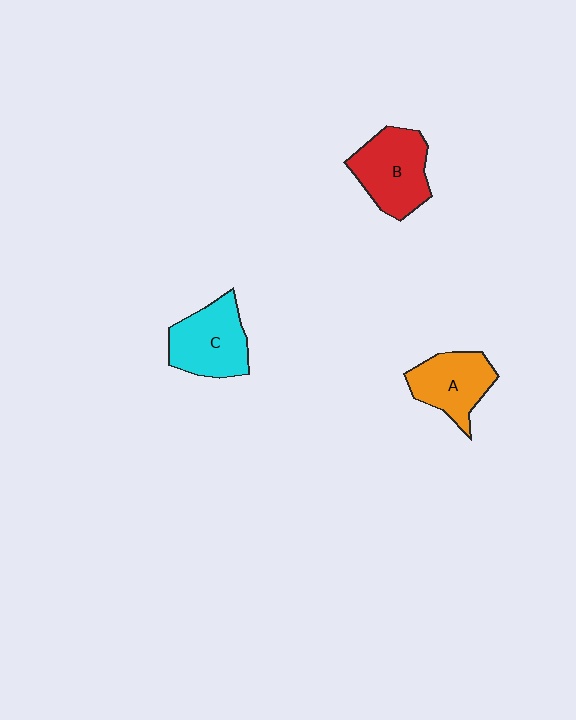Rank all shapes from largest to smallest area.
From largest to smallest: B (red), C (cyan), A (orange).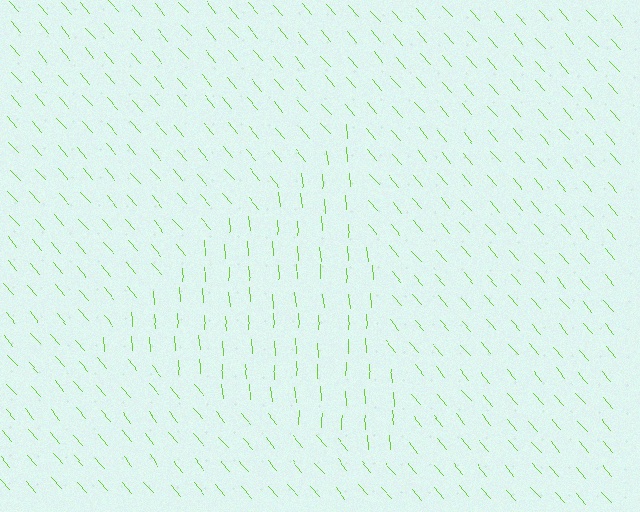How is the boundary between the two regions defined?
The boundary is defined purely by a change in line orientation (approximately 36 degrees difference). All lines are the same color and thickness.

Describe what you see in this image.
The image is filled with small lime line segments. A triangle region in the image has lines oriented differently from the surrounding lines, creating a visible texture boundary.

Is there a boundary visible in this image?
Yes, there is a texture boundary formed by a change in line orientation.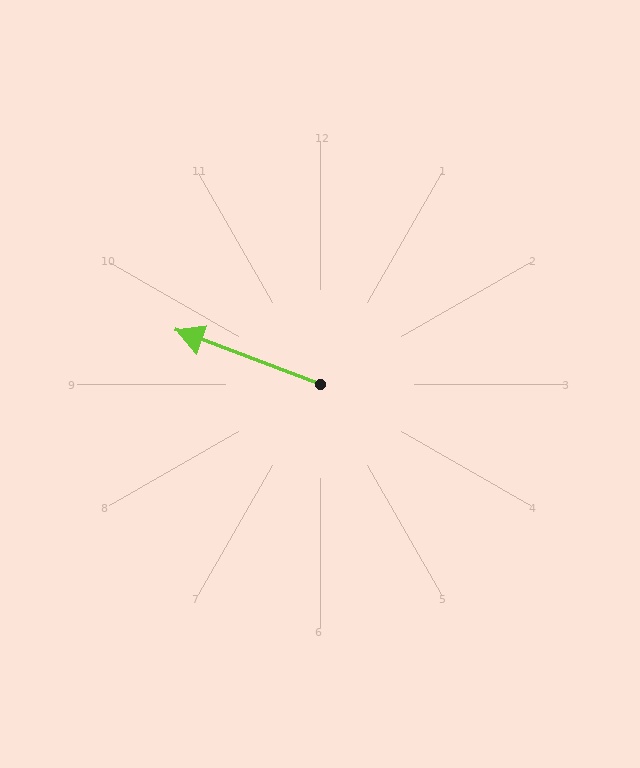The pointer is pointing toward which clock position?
Roughly 10 o'clock.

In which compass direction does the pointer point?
West.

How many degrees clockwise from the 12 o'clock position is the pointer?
Approximately 291 degrees.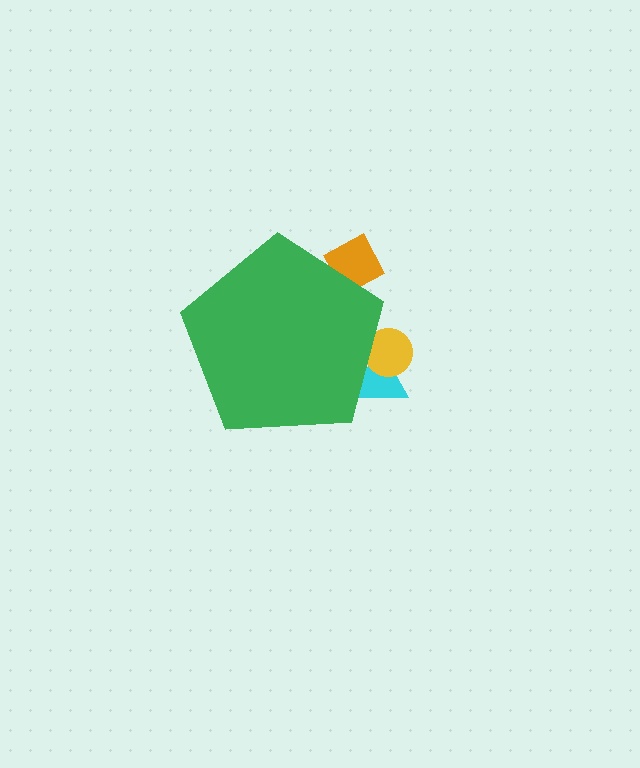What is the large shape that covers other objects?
A green pentagon.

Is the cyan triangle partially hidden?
Yes, the cyan triangle is partially hidden behind the green pentagon.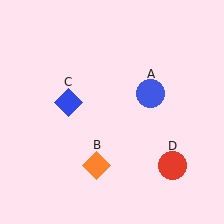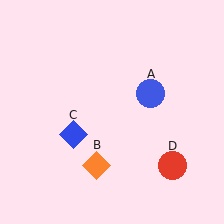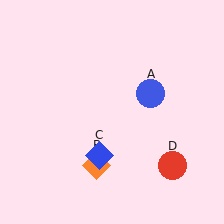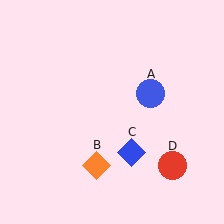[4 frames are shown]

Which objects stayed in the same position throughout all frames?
Blue circle (object A) and orange diamond (object B) and red circle (object D) remained stationary.